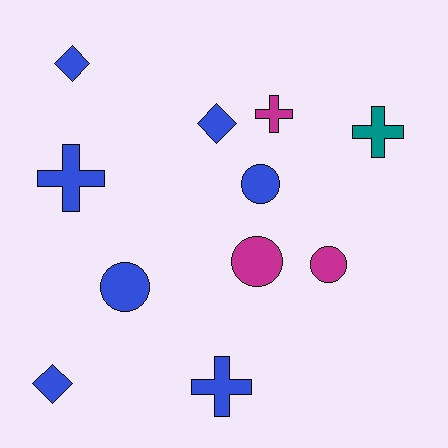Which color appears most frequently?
Blue, with 7 objects.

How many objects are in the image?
There are 11 objects.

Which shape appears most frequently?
Circle, with 4 objects.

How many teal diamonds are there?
There are no teal diamonds.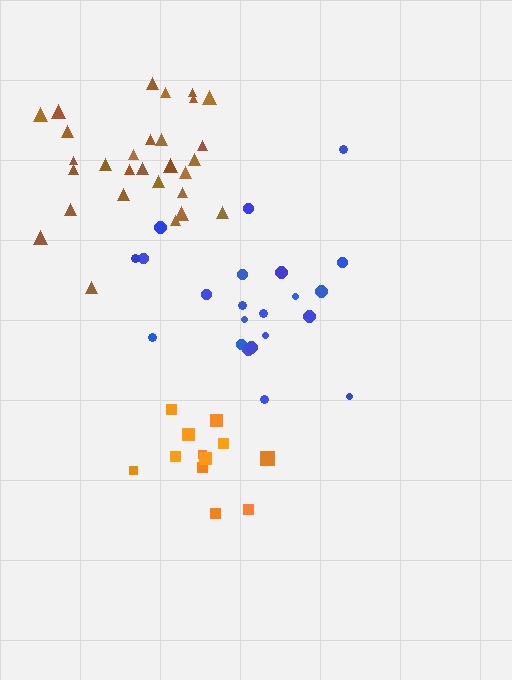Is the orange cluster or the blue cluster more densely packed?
Orange.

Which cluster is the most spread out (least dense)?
Blue.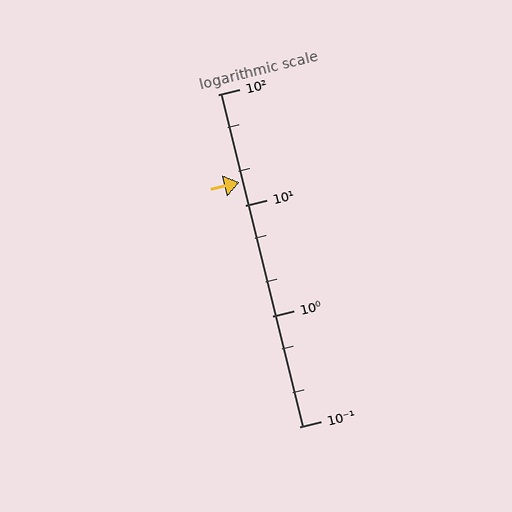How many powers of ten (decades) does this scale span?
The scale spans 3 decades, from 0.1 to 100.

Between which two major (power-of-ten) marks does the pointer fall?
The pointer is between 10 and 100.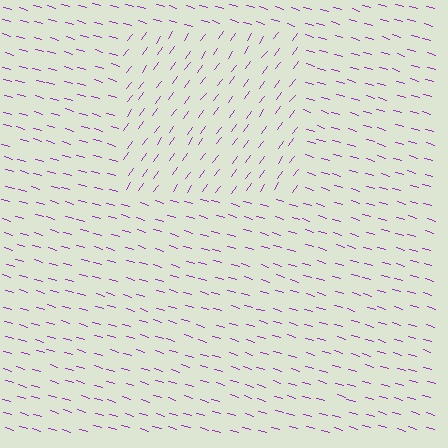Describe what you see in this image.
The image is filled with small purple line segments. A rectangle region in the image has lines oriented differently from the surrounding lines, creating a visible texture boundary.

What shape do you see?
I see a rectangle.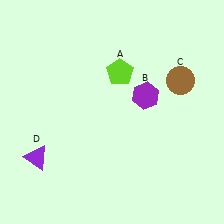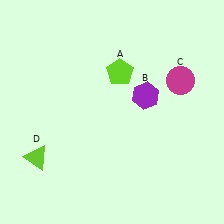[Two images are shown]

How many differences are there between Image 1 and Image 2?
There are 2 differences between the two images.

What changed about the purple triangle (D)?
In Image 1, D is purple. In Image 2, it changed to lime.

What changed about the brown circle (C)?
In Image 1, C is brown. In Image 2, it changed to magenta.